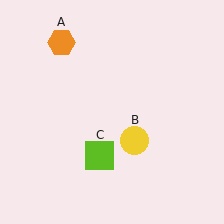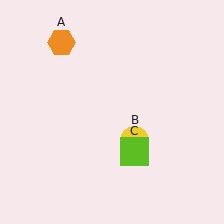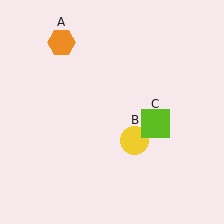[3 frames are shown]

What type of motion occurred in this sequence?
The lime square (object C) rotated counterclockwise around the center of the scene.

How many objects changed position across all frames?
1 object changed position: lime square (object C).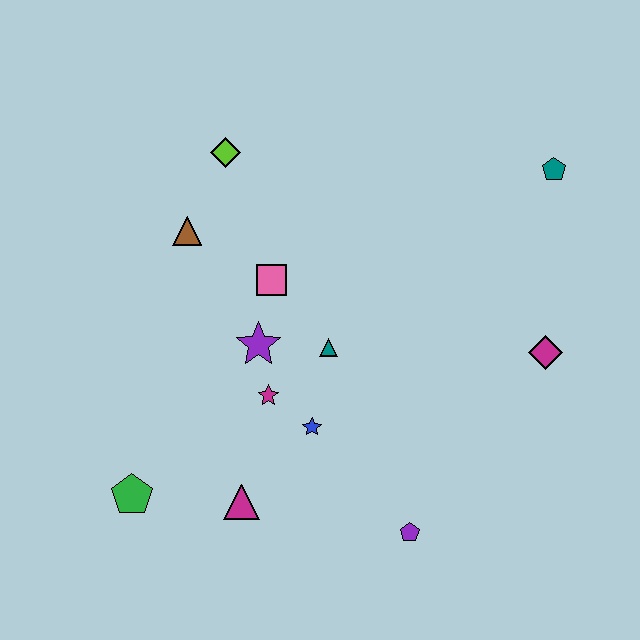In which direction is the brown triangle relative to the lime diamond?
The brown triangle is below the lime diamond.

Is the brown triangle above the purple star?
Yes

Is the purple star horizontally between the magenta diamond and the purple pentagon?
No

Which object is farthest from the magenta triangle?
The teal pentagon is farthest from the magenta triangle.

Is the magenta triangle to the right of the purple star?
No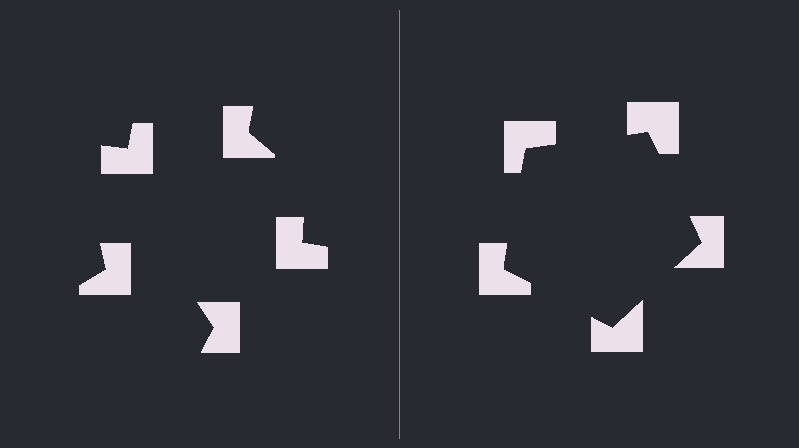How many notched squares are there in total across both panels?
10 — 5 on each side.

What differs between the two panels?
The notched squares are positioned identically on both sides; only the wedge orientations differ. On the right they align to a pentagon; on the left they are misaligned.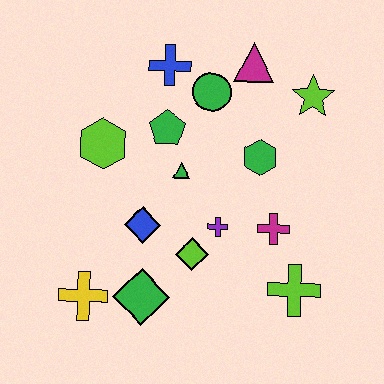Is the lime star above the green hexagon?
Yes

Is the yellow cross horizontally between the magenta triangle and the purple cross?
No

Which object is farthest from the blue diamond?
The lime star is farthest from the blue diamond.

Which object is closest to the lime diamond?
The purple cross is closest to the lime diamond.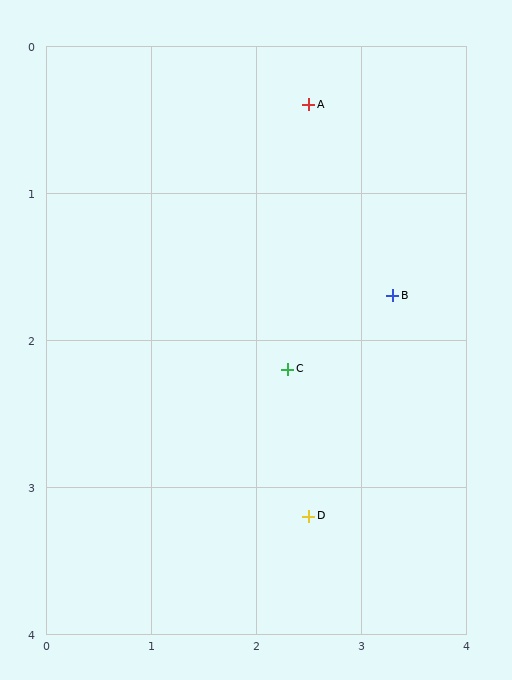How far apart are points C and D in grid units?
Points C and D are about 1.0 grid units apart.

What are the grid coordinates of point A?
Point A is at approximately (2.5, 0.4).